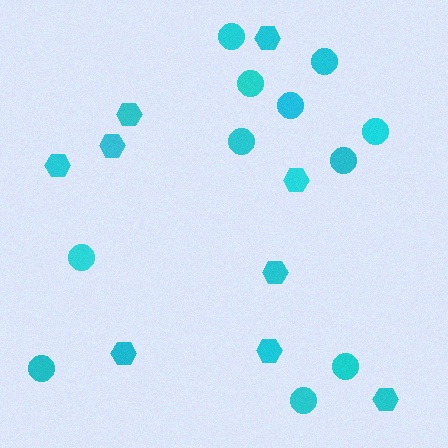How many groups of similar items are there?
There are 2 groups: one group of circles (11) and one group of hexagons (9).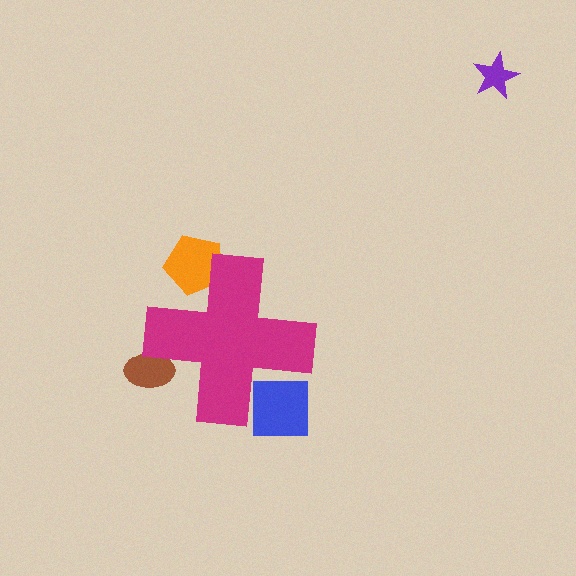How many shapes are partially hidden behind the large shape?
3 shapes are partially hidden.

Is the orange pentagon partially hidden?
Yes, the orange pentagon is partially hidden behind the magenta cross.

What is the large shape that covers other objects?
A magenta cross.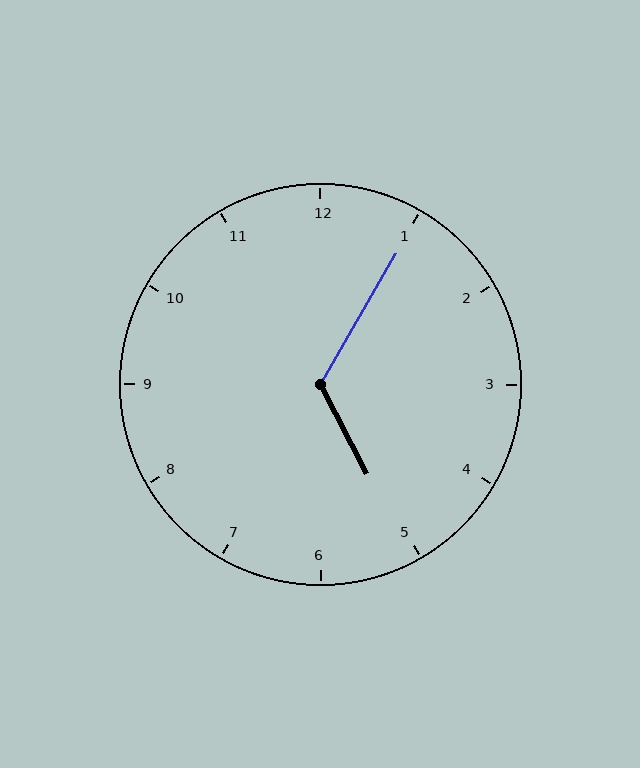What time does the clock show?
5:05.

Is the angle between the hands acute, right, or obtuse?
It is obtuse.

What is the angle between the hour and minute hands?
Approximately 122 degrees.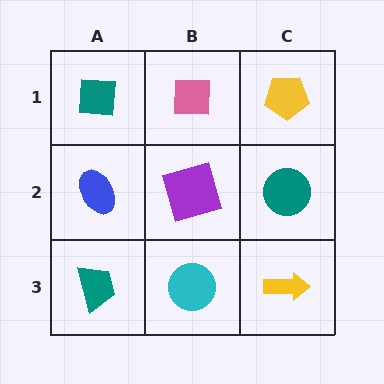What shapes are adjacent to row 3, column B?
A purple square (row 2, column B), a teal trapezoid (row 3, column A), a yellow arrow (row 3, column C).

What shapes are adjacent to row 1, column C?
A teal circle (row 2, column C), a pink square (row 1, column B).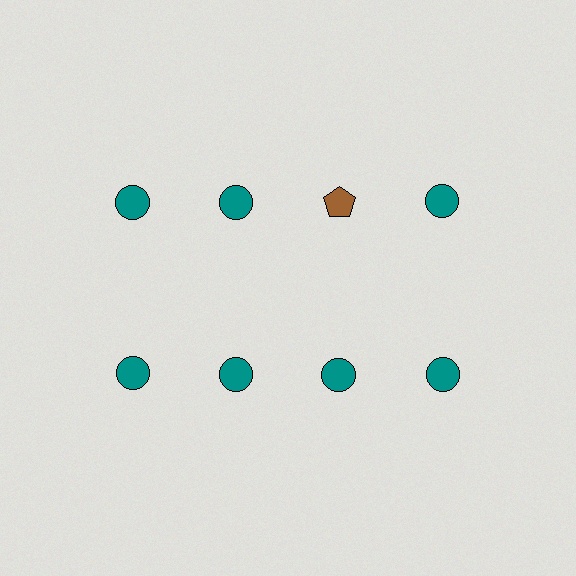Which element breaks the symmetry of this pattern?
The brown pentagon in the top row, center column breaks the symmetry. All other shapes are teal circles.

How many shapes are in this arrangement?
There are 8 shapes arranged in a grid pattern.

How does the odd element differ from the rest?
It differs in both color (brown instead of teal) and shape (pentagon instead of circle).